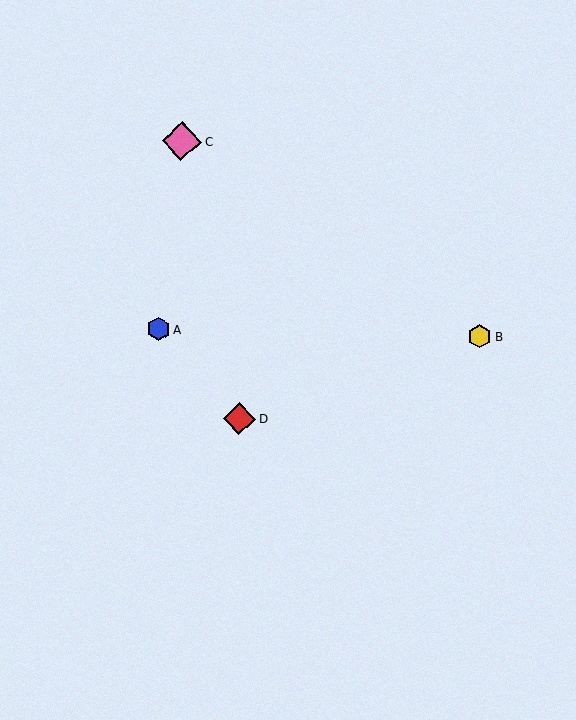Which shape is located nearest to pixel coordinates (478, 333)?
The yellow hexagon (labeled B) at (480, 336) is nearest to that location.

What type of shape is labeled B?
Shape B is a yellow hexagon.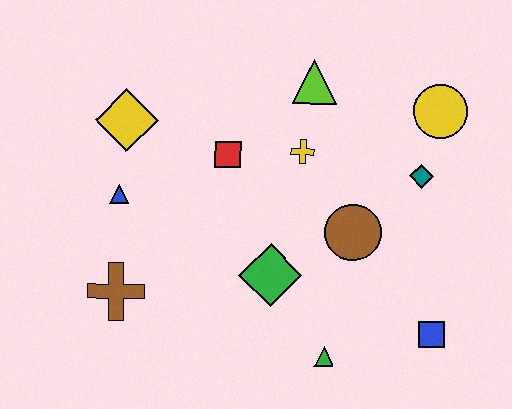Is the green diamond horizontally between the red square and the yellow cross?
Yes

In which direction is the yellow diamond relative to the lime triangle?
The yellow diamond is to the left of the lime triangle.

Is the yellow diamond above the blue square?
Yes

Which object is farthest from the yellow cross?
The brown cross is farthest from the yellow cross.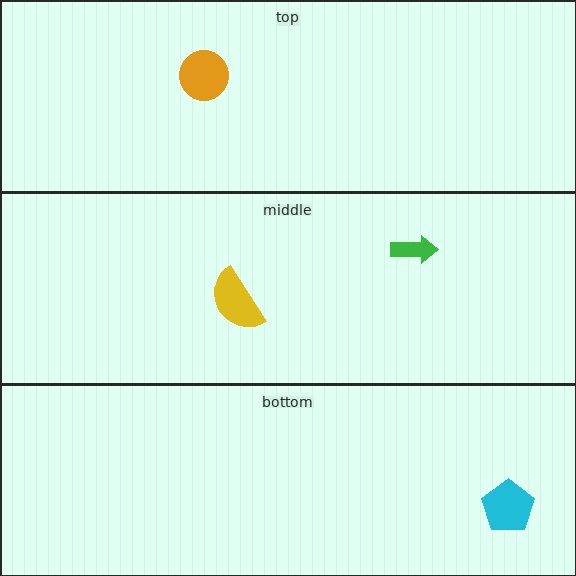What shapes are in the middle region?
The yellow semicircle, the green arrow.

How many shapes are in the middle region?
2.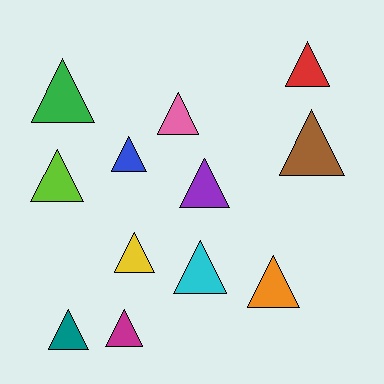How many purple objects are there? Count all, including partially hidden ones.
There is 1 purple object.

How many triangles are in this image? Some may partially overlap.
There are 12 triangles.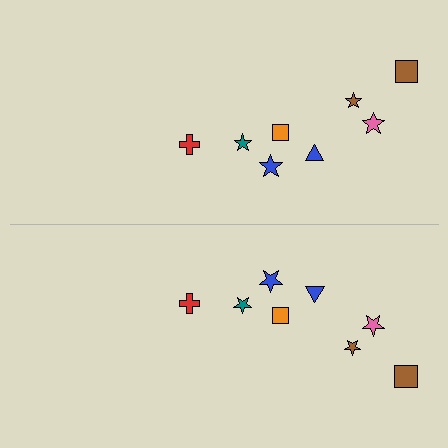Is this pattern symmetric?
Yes, this pattern has bilateral (reflection) symmetry.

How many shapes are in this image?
There are 16 shapes in this image.